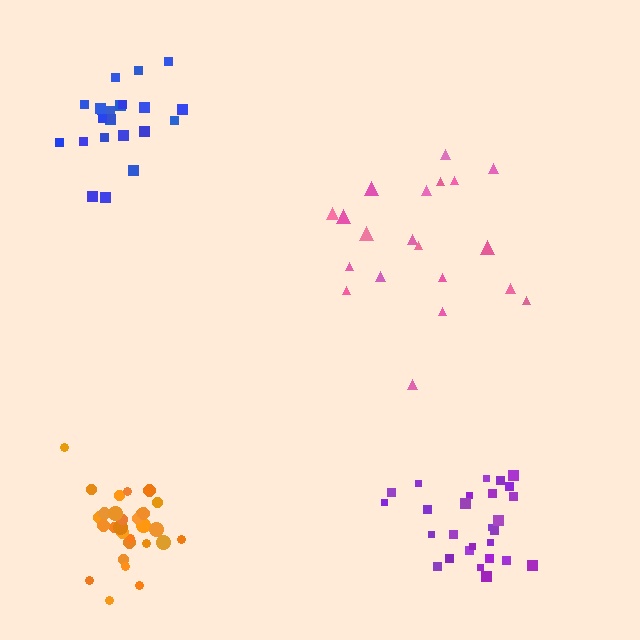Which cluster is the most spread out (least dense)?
Pink.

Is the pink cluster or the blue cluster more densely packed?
Blue.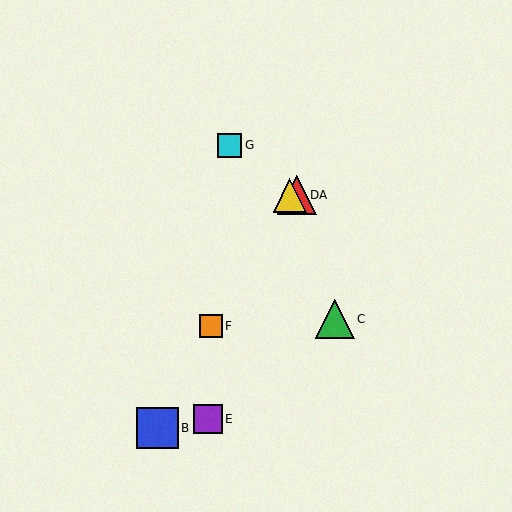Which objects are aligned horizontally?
Objects A, D are aligned horizontally.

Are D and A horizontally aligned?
Yes, both are at y≈195.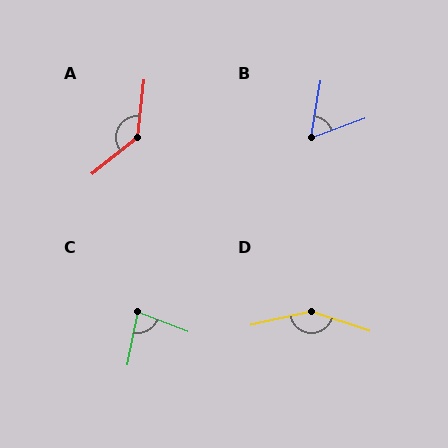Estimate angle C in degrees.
Approximately 80 degrees.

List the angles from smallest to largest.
B (61°), C (80°), A (136°), D (149°).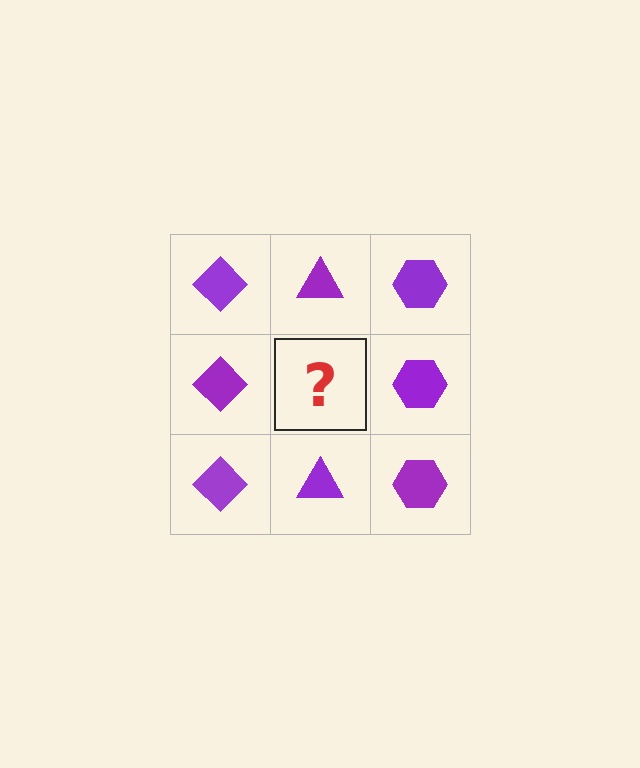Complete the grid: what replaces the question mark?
The question mark should be replaced with a purple triangle.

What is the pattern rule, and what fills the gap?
The rule is that each column has a consistent shape. The gap should be filled with a purple triangle.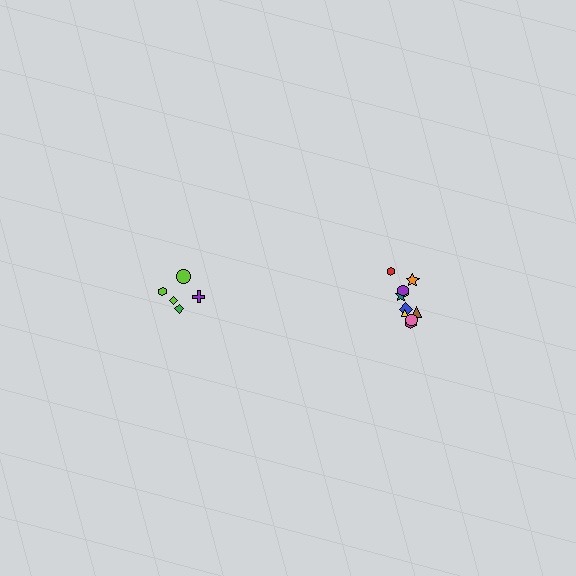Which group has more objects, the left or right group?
The right group.